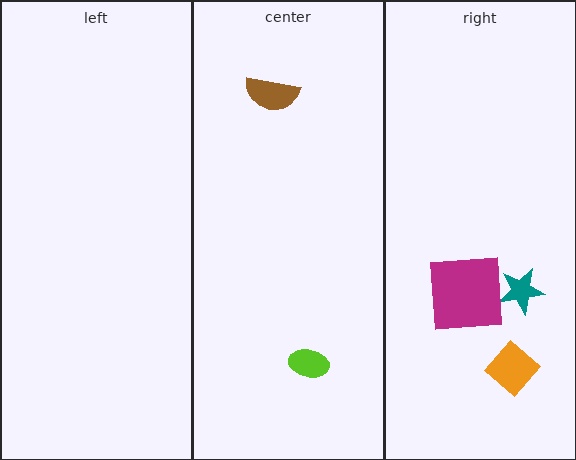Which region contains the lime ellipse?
The center region.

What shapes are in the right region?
The teal star, the magenta square, the orange diamond.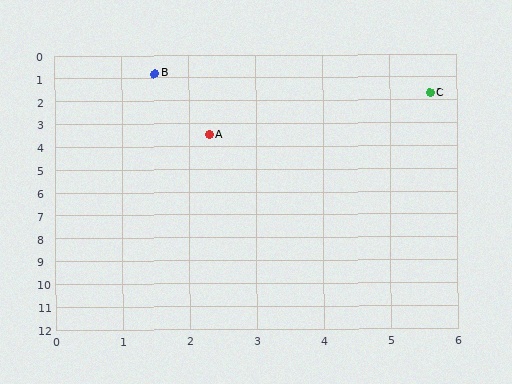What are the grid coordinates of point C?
Point C is at approximately (5.6, 1.7).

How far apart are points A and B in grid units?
Points A and B are about 2.8 grid units apart.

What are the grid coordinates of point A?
Point A is at approximately (2.3, 3.5).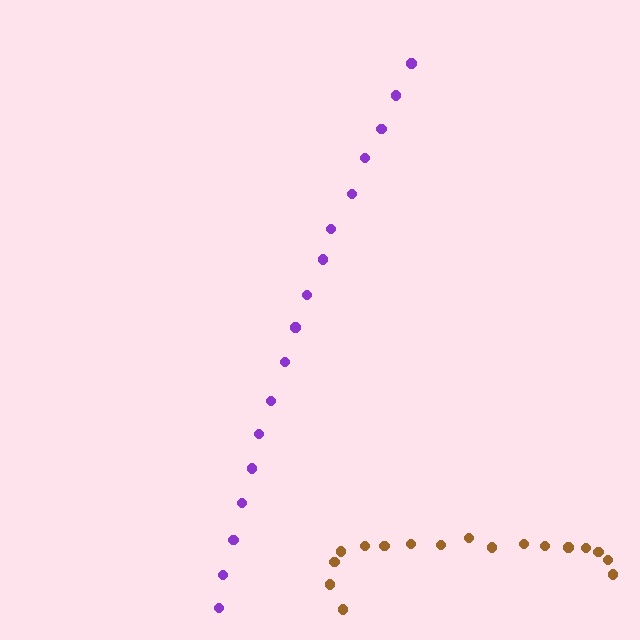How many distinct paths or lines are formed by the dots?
There are 2 distinct paths.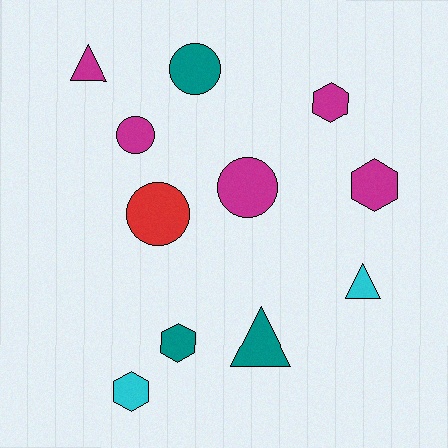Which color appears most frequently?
Magenta, with 5 objects.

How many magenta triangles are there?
There is 1 magenta triangle.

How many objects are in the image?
There are 11 objects.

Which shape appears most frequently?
Hexagon, with 4 objects.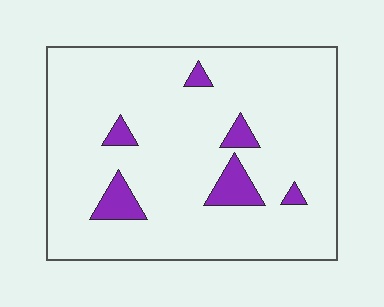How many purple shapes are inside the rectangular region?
6.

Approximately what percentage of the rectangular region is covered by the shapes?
Approximately 10%.